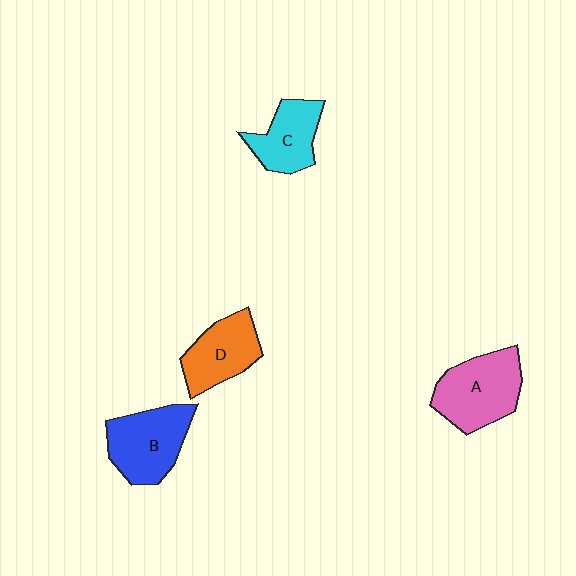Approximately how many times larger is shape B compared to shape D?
Approximately 1.2 times.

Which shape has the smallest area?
Shape C (cyan).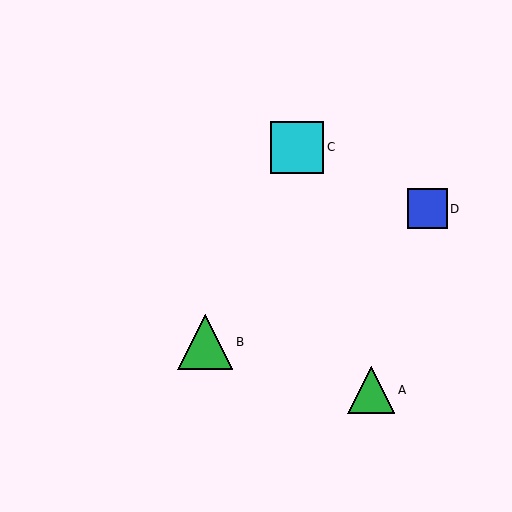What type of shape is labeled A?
Shape A is a green triangle.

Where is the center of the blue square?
The center of the blue square is at (427, 209).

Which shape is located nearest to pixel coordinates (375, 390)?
The green triangle (labeled A) at (371, 390) is nearest to that location.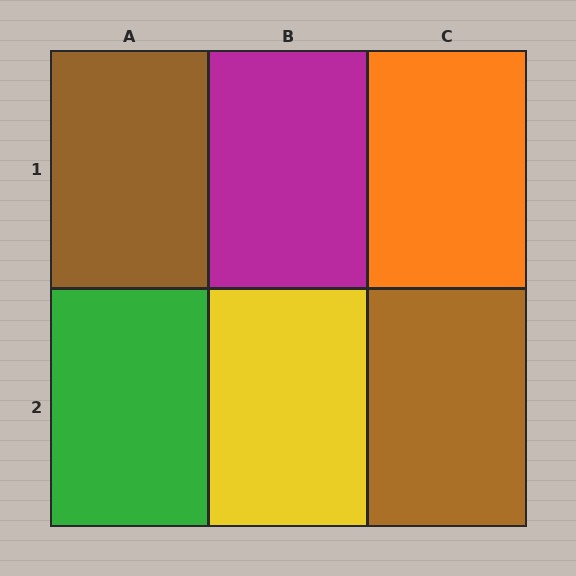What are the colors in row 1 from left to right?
Brown, magenta, orange.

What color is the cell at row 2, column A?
Green.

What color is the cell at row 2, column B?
Yellow.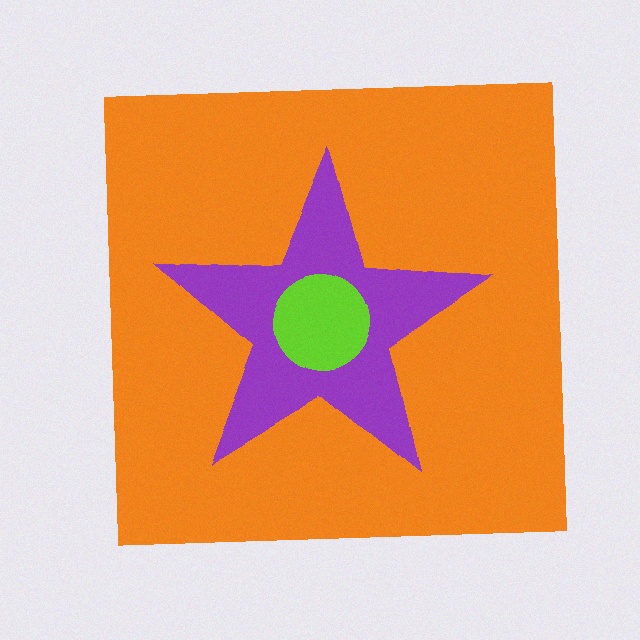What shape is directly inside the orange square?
The purple star.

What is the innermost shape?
The lime circle.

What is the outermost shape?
The orange square.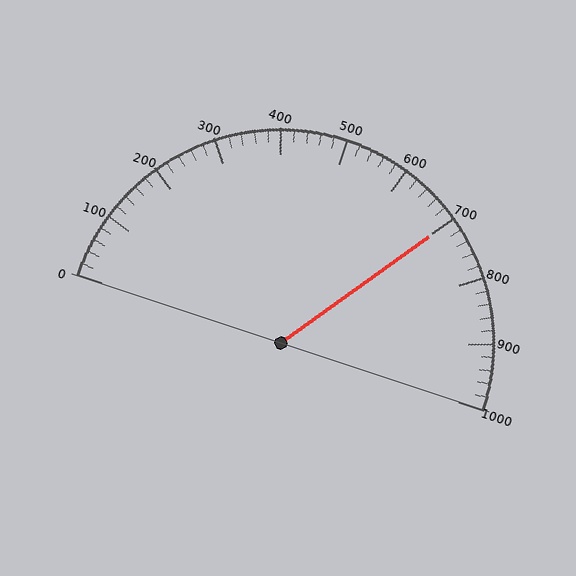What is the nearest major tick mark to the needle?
The nearest major tick mark is 700.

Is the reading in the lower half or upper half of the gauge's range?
The reading is in the upper half of the range (0 to 1000).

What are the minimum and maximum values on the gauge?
The gauge ranges from 0 to 1000.